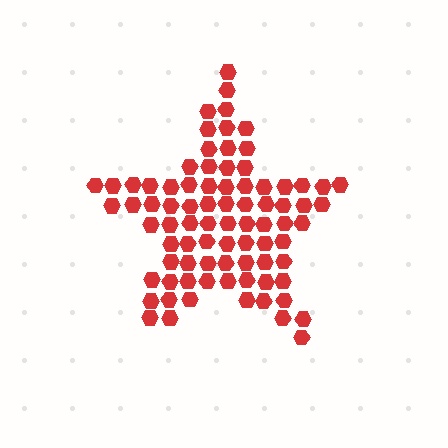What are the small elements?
The small elements are hexagons.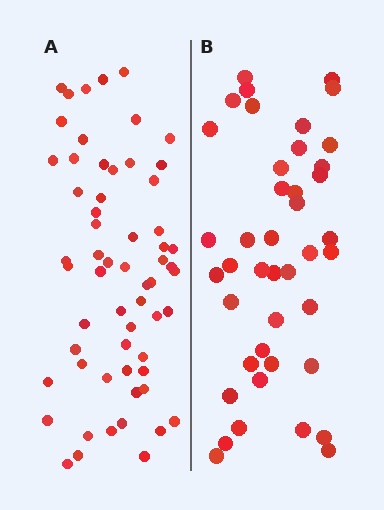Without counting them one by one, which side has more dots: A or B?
Region A (the left region) has more dots.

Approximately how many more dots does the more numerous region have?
Region A has approximately 20 more dots than region B.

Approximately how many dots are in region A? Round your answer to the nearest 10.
About 60 dots.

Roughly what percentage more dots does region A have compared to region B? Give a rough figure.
About 45% more.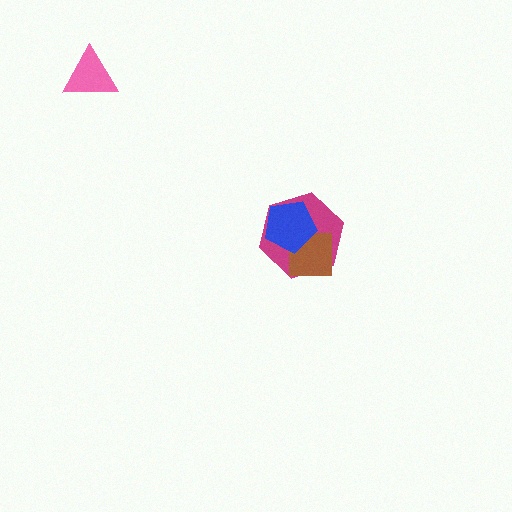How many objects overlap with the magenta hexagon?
2 objects overlap with the magenta hexagon.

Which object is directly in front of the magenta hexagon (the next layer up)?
The brown square is directly in front of the magenta hexagon.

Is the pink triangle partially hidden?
No, no other shape covers it.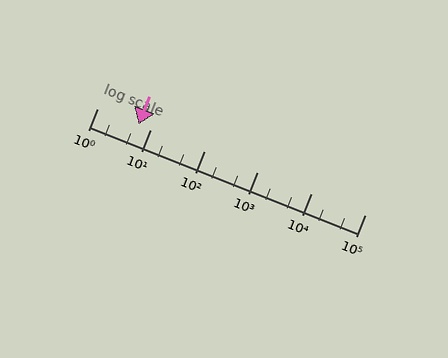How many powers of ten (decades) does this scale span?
The scale spans 5 decades, from 1 to 100000.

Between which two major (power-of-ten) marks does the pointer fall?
The pointer is between 1 and 10.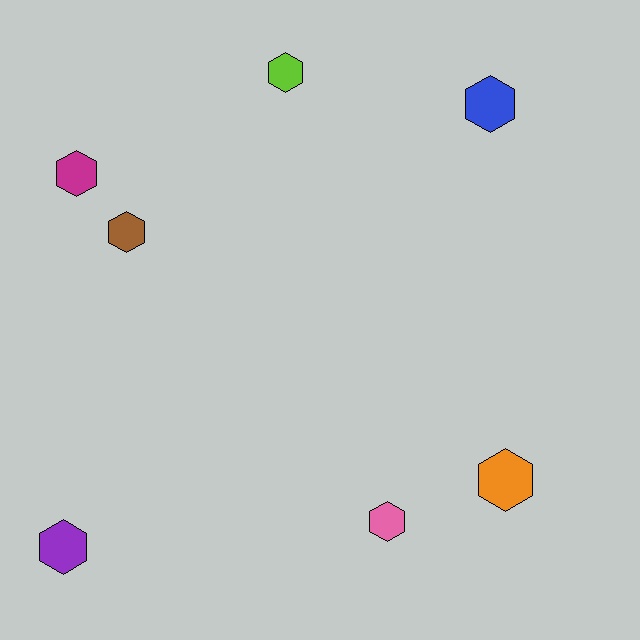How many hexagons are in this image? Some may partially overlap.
There are 7 hexagons.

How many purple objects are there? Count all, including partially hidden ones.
There is 1 purple object.